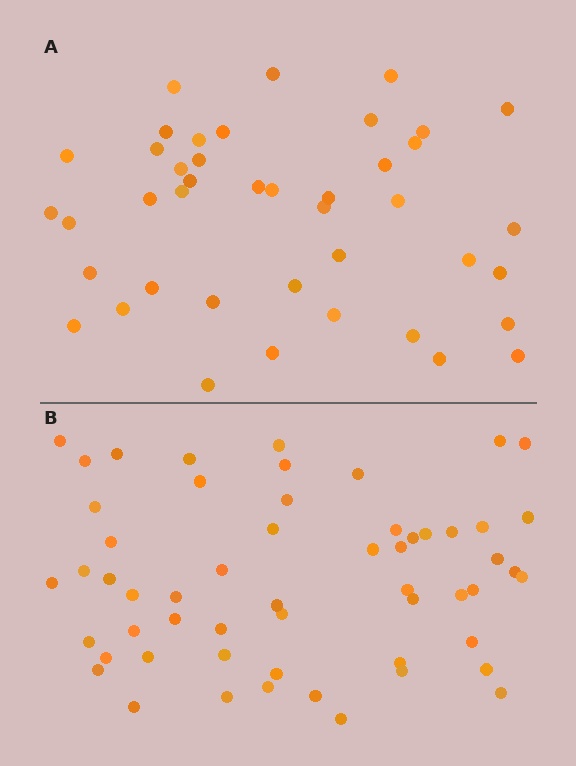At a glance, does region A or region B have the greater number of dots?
Region B (the bottom region) has more dots.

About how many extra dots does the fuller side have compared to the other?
Region B has approximately 15 more dots than region A.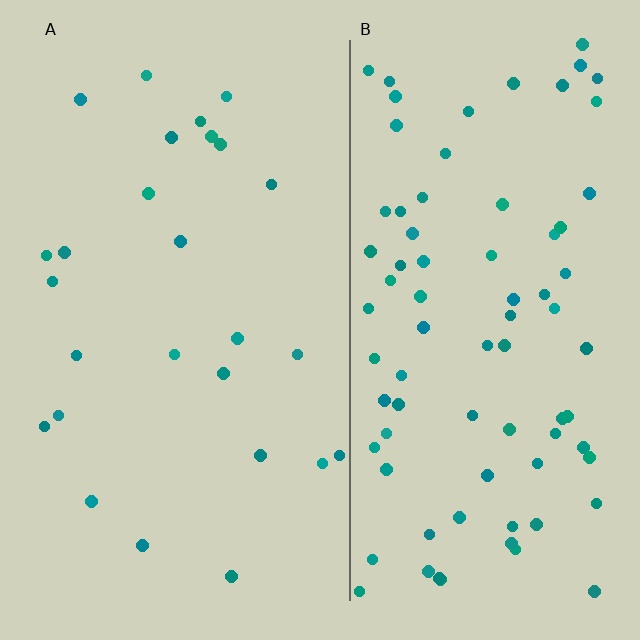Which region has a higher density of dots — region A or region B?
B (the right).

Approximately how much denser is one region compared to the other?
Approximately 3.1× — region B over region A.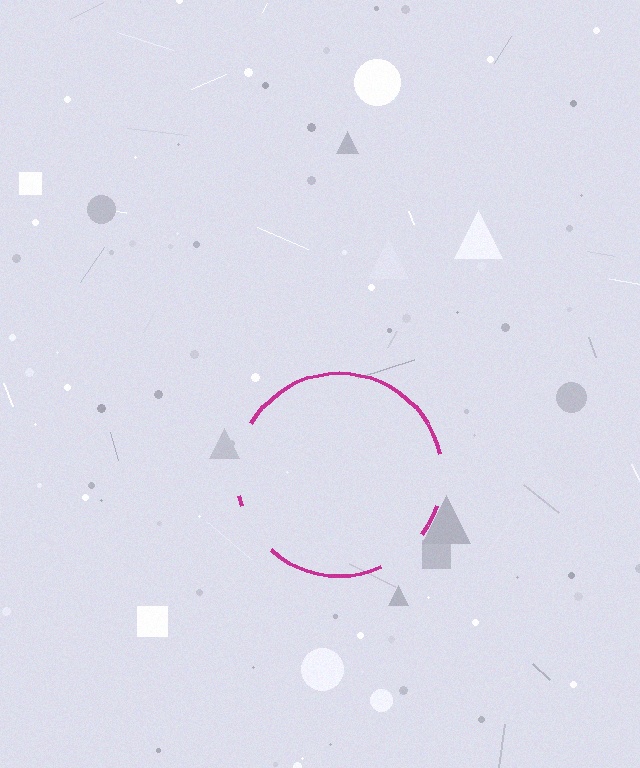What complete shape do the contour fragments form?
The contour fragments form a circle.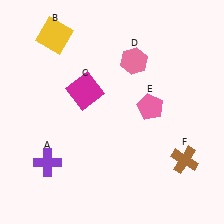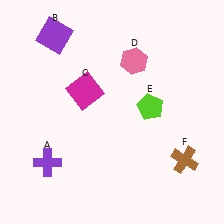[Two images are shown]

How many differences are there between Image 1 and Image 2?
There are 2 differences between the two images.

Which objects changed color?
B changed from yellow to purple. E changed from pink to lime.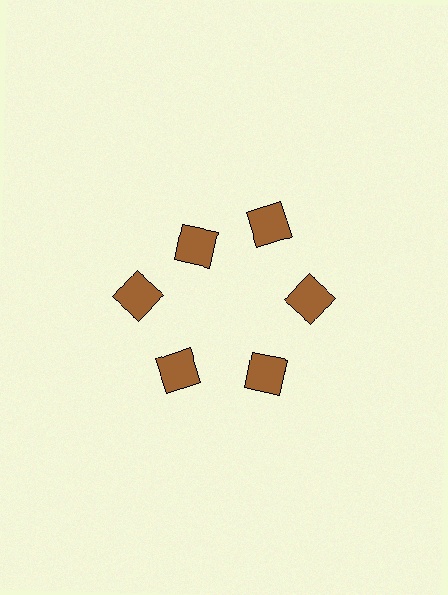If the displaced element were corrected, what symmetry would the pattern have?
It would have 6-fold rotational symmetry — the pattern would map onto itself every 60 degrees.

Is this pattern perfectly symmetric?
No. The 6 brown squares are arranged in a ring, but one element near the 11 o'clock position is pulled inward toward the center, breaking the 6-fold rotational symmetry.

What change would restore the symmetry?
The symmetry would be restored by moving it outward, back onto the ring so that all 6 squares sit at equal angles and equal distance from the center.